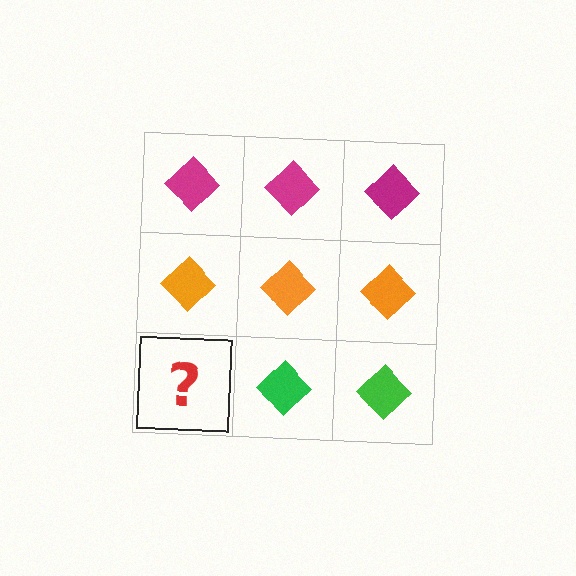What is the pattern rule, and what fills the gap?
The rule is that each row has a consistent color. The gap should be filled with a green diamond.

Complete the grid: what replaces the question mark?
The question mark should be replaced with a green diamond.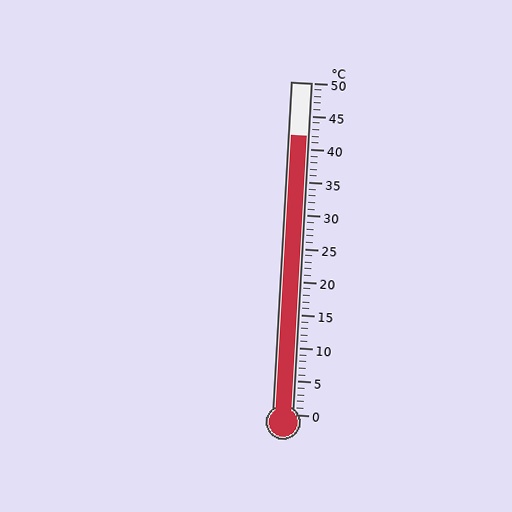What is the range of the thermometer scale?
The thermometer scale ranges from 0°C to 50°C.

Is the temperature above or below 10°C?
The temperature is above 10°C.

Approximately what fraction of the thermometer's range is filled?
The thermometer is filled to approximately 85% of its range.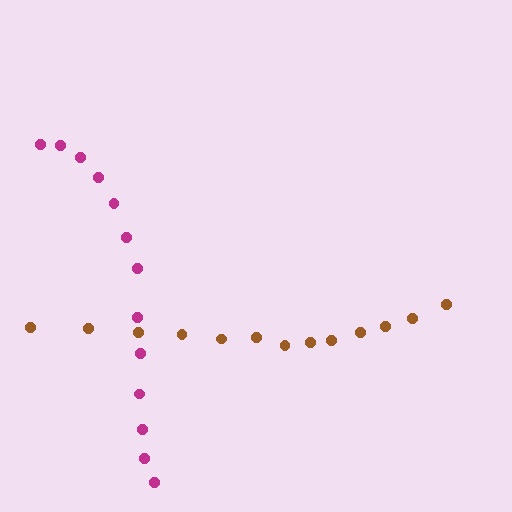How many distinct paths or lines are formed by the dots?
There are 2 distinct paths.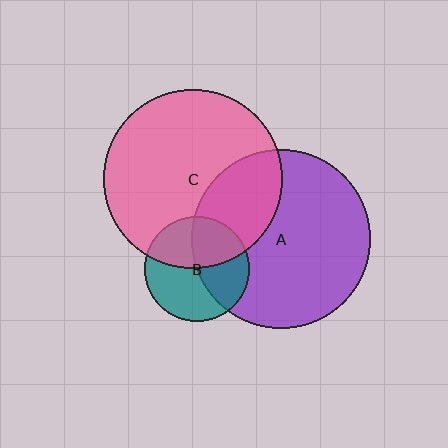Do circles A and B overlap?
Yes.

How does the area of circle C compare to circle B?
Approximately 2.9 times.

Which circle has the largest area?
Circle A (purple).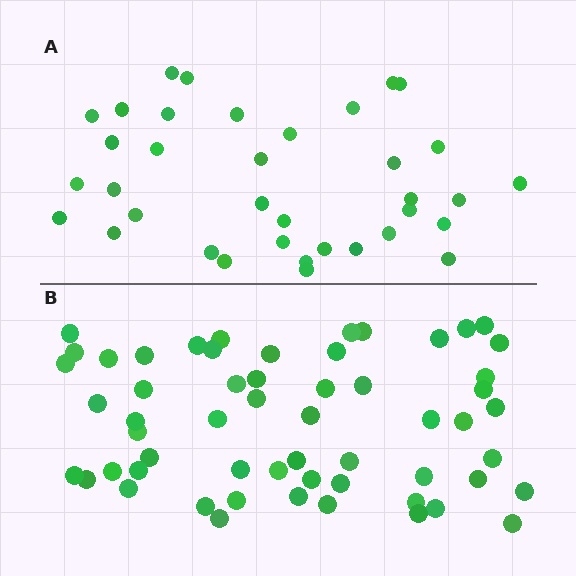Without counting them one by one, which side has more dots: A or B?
Region B (the bottom region) has more dots.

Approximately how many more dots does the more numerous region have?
Region B has approximately 20 more dots than region A.